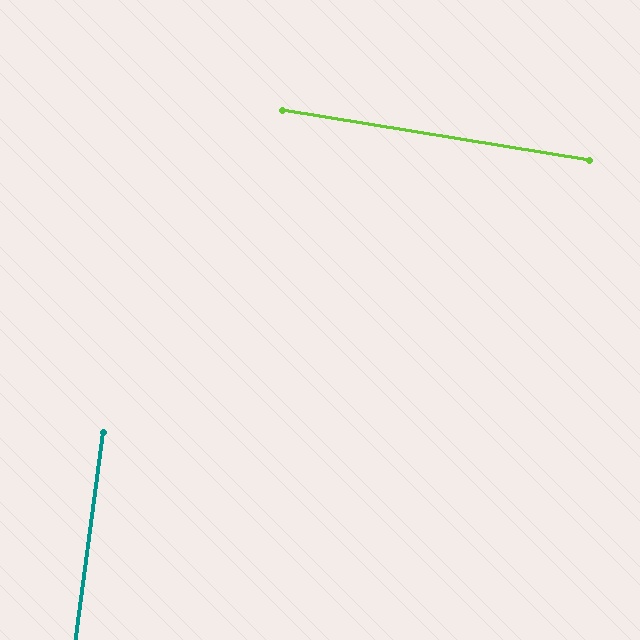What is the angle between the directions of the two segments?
Approximately 88 degrees.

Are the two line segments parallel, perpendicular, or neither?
Perpendicular — they meet at approximately 88°.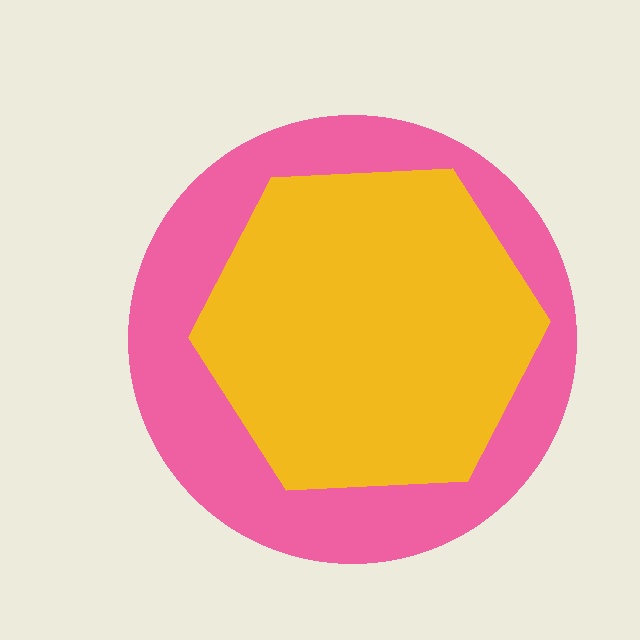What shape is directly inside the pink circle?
The yellow hexagon.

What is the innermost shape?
The yellow hexagon.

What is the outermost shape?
The pink circle.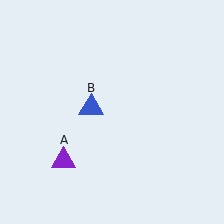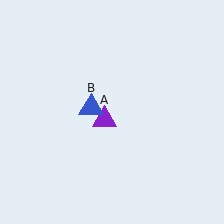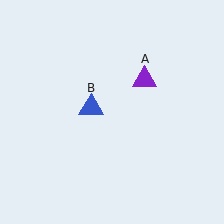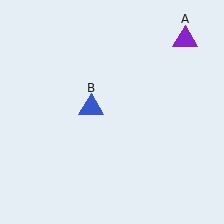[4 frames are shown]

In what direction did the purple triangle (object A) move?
The purple triangle (object A) moved up and to the right.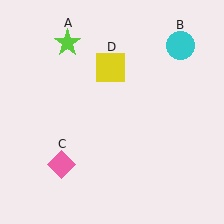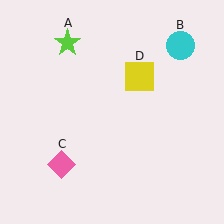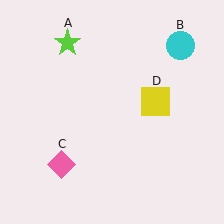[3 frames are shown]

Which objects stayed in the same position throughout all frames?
Lime star (object A) and cyan circle (object B) and pink diamond (object C) remained stationary.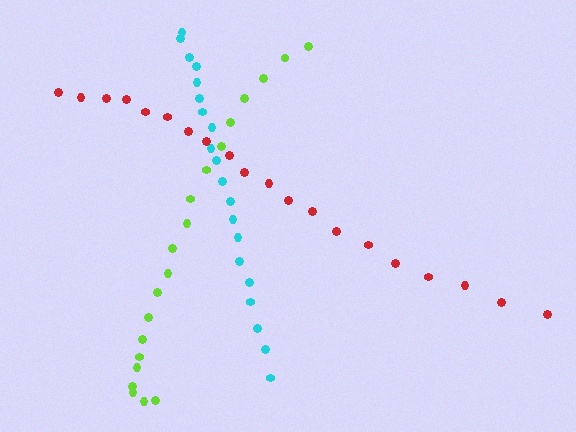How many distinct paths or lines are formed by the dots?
There are 3 distinct paths.